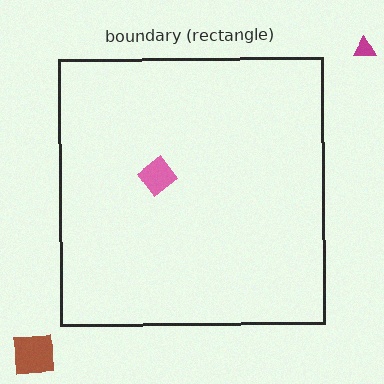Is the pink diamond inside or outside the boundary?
Inside.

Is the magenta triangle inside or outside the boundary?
Outside.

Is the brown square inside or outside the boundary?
Outside.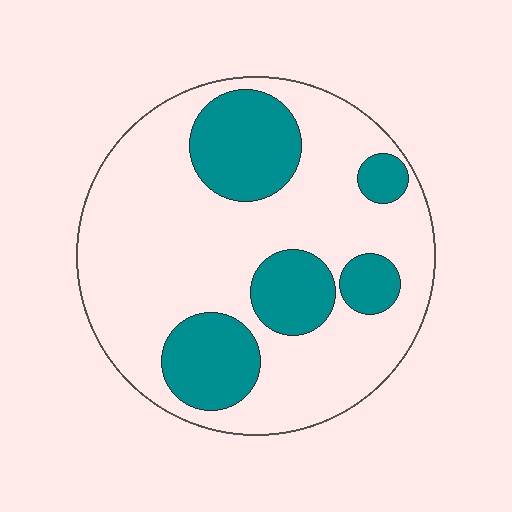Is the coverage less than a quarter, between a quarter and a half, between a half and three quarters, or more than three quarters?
Between a quarter and a half.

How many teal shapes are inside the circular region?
5.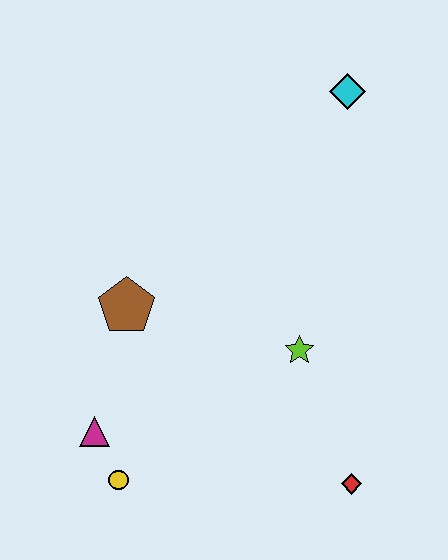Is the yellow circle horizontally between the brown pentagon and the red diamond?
No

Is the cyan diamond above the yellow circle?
Yes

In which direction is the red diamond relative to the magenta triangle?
The red diamond is to the right of the magenta triangle.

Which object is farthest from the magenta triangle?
The cyan diamond is farthest from the magenta triangle.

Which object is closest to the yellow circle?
The magenta triangle is closest to the yellow circle.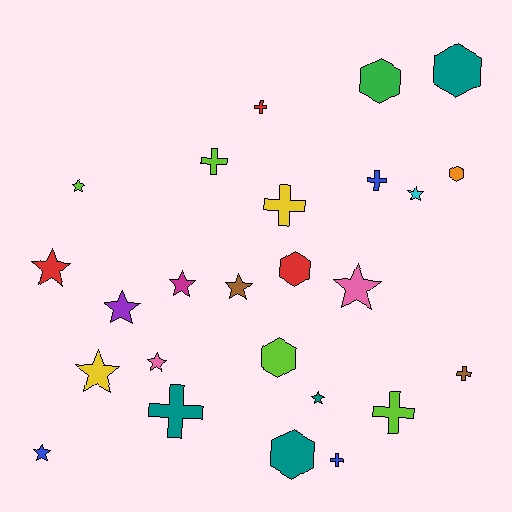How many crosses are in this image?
There are 8 crosses.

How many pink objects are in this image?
There are 2 pink objects.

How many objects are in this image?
There are 25 objects.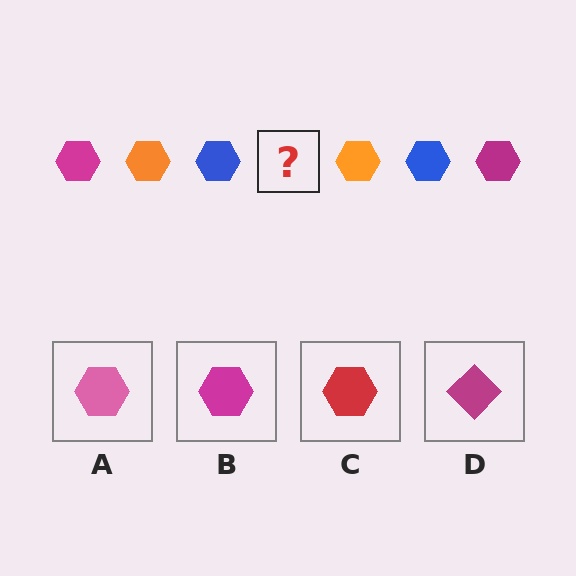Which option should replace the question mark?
Option B.